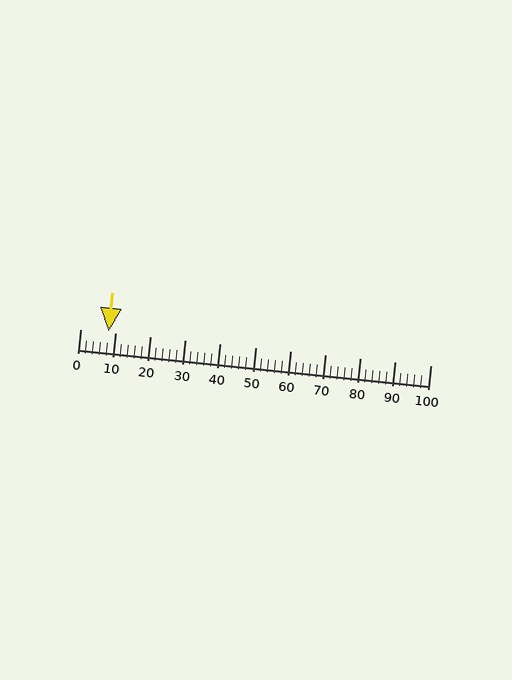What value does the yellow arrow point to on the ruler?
The yellow arrow points to approximately 8.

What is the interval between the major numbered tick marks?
The major tick marks are spaced 10 units apart.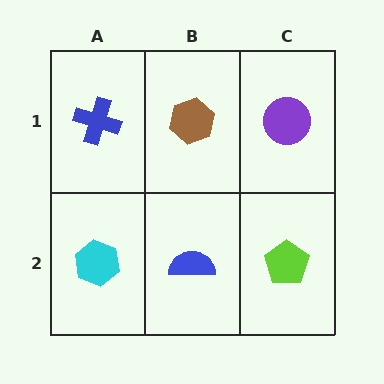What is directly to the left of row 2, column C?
A blue semicircle.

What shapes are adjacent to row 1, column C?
A lime pentagon (row 2, column C), a brown hexagon (row 1, column B).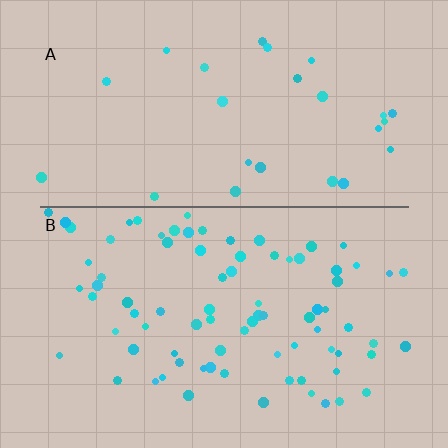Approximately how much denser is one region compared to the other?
Approximately 3.0× — region B over region A.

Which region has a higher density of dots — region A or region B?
B (the bottom).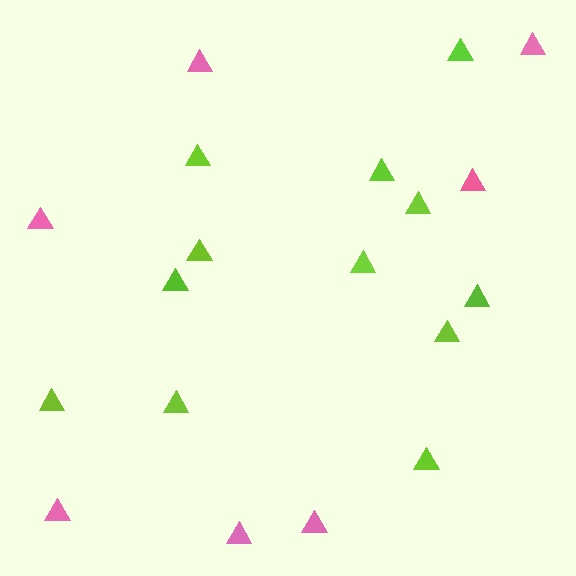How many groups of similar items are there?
There are 2 groups: one group of pink triangles (7) and one group of lime triangles (12).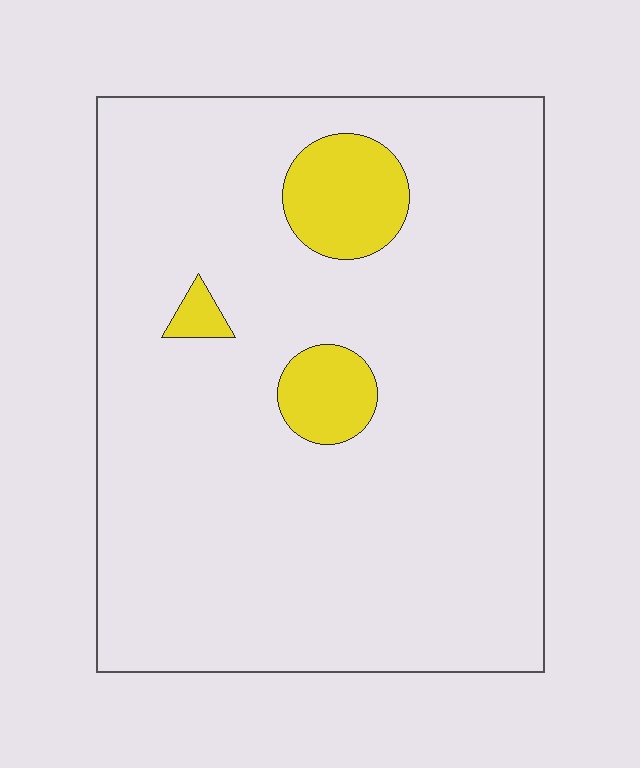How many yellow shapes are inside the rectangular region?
3.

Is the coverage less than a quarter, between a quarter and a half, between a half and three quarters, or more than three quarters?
Less than a quarter.